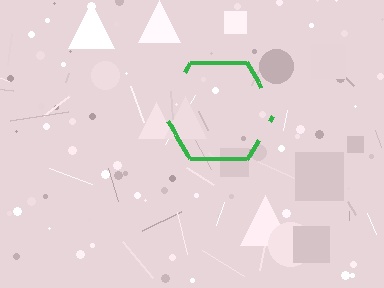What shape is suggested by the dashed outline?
The dashed outline suggests a hexagon.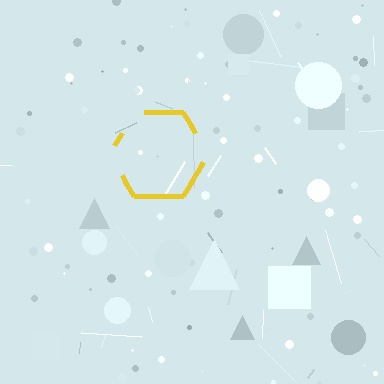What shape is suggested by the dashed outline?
The dashed outline suggests a hexagon.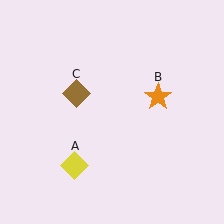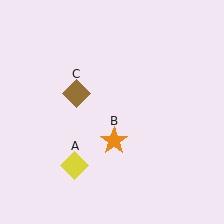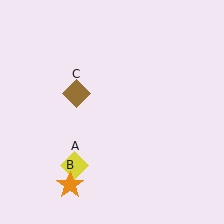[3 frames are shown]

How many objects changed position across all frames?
1 object changed position: orange star (object B).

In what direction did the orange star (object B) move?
The orange star (object B) moved down and to the left.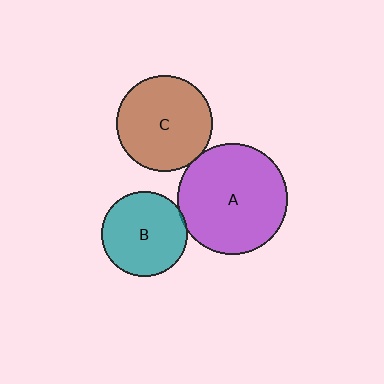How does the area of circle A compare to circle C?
Approximately 1.3 times.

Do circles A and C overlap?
Yes.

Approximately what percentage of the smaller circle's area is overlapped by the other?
Approximately 5%.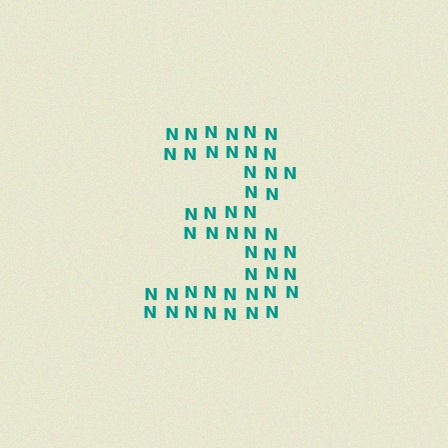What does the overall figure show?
The overall figure shows the digit 3.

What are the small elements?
The small elements are letter N's.